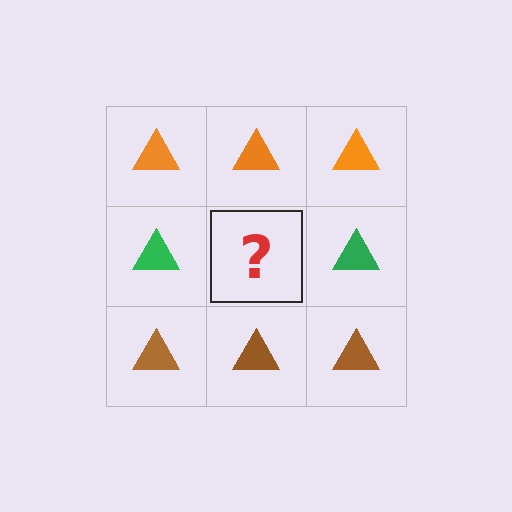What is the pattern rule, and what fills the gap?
The rule is that each row has a consistent color. The gap should be filled with a green triangle.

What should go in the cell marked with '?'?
The missing cell should contain a green triangle.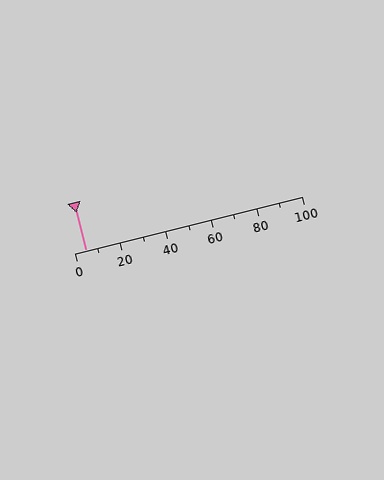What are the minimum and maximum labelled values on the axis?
The axis runs from 0 to 100.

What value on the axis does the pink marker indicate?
The marker indicates approximately 5.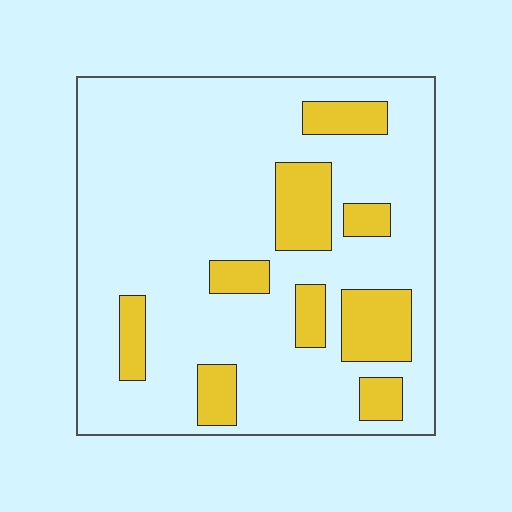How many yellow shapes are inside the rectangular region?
9.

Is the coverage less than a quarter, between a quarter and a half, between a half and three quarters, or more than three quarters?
Less than a quarter.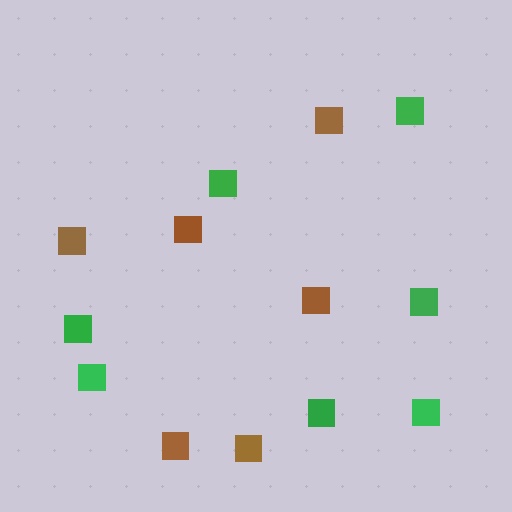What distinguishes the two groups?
There are 2 groups: one group of green squares (7) and one group of brown squares (6).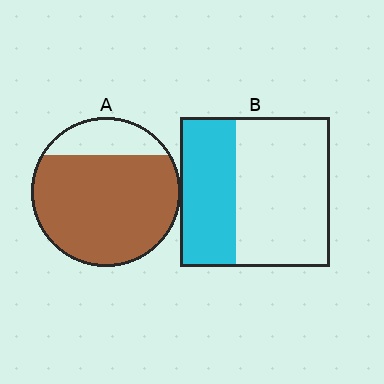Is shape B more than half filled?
No.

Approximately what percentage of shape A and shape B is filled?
A is approximately 80% and B is approximately 35%.